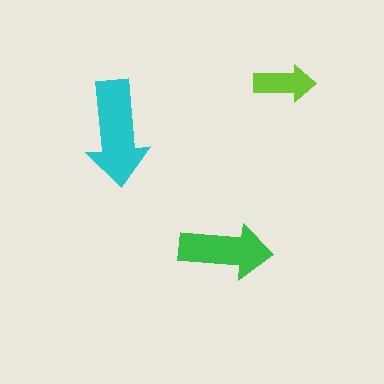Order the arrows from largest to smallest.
the cyan one, the green one, the lime one.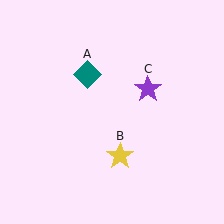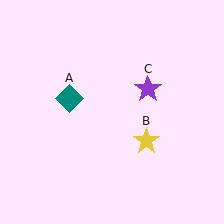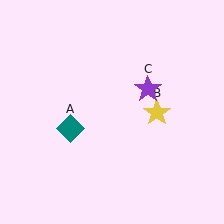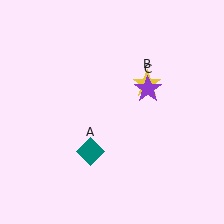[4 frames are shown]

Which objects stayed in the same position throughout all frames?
Purple star (object C) remained stationary.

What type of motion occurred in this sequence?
The teal diamond (object A), yellow star (object B) rotated counterclockwise around the center of the scene.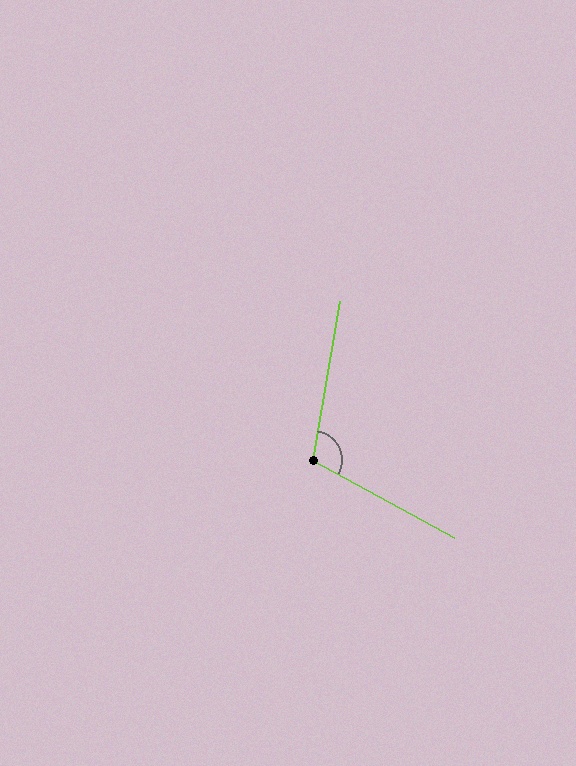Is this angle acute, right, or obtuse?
It is obtuse.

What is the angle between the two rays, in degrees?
Approximately 109 degrees.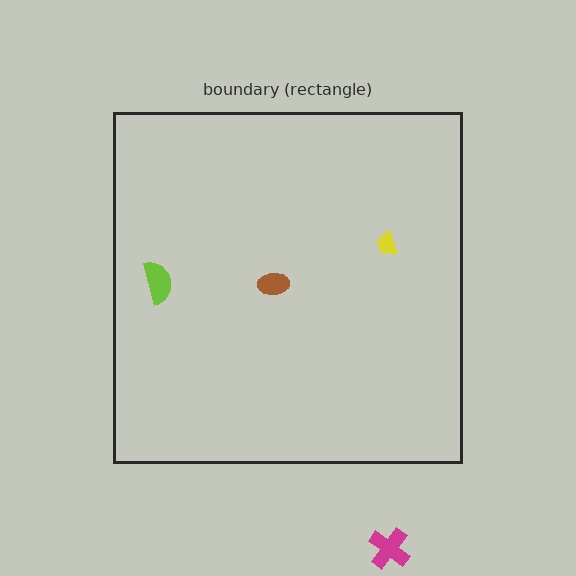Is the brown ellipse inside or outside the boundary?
Inside.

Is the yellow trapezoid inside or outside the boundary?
Inside.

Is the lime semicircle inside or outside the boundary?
Inside.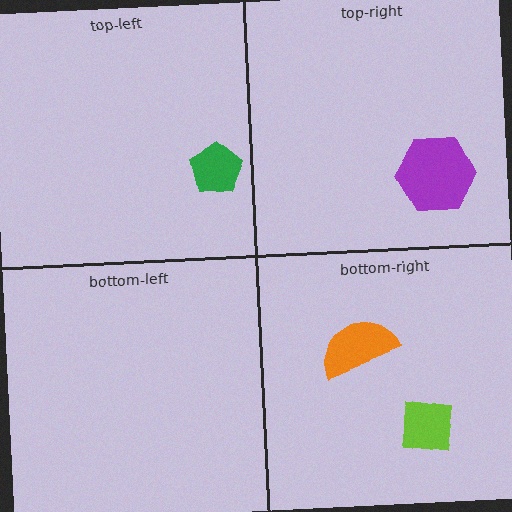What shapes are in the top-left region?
The green pentagon.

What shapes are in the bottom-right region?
The orange semicircle, the lime square.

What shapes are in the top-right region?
The purple hexagon.